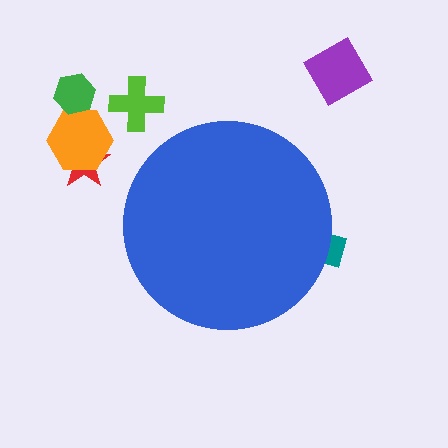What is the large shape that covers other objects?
A blue circle.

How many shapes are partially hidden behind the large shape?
1 shape is partially hidden.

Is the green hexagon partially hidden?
No, the green hexagon is fully visible.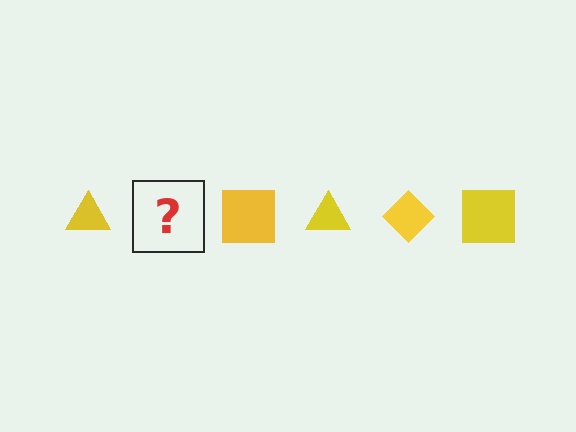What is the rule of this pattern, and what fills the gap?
The rule is that the pattern cycles through triangle, diamond, square shapes in yellow. The gap should be filled with a yellow diamond.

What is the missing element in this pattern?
The missing element is a yellow diamond.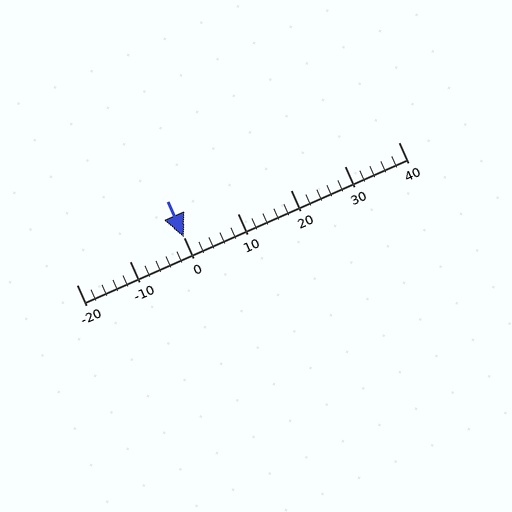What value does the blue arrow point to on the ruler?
The blue arrow points to approximately 0.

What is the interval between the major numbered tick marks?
The major tick marks are spaced 10 units apart.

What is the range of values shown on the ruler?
The ruler shows values from -20 to 40.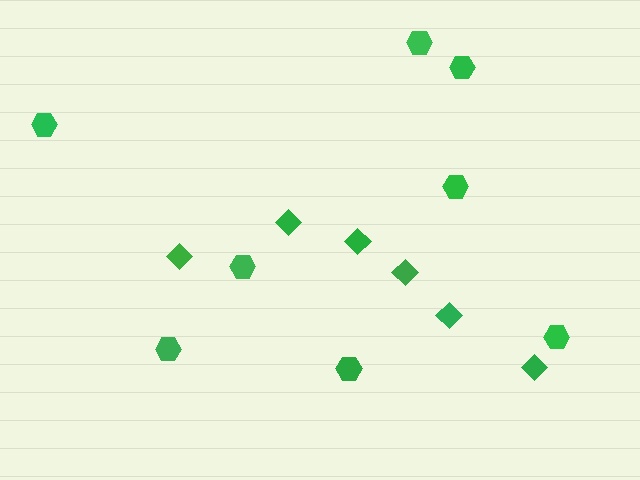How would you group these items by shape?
There are 2 groups: one group of hexagons (8) and one group of diamonds (6).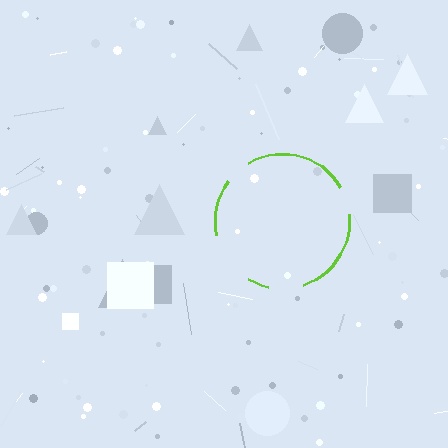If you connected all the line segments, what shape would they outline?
They would outline a circle.